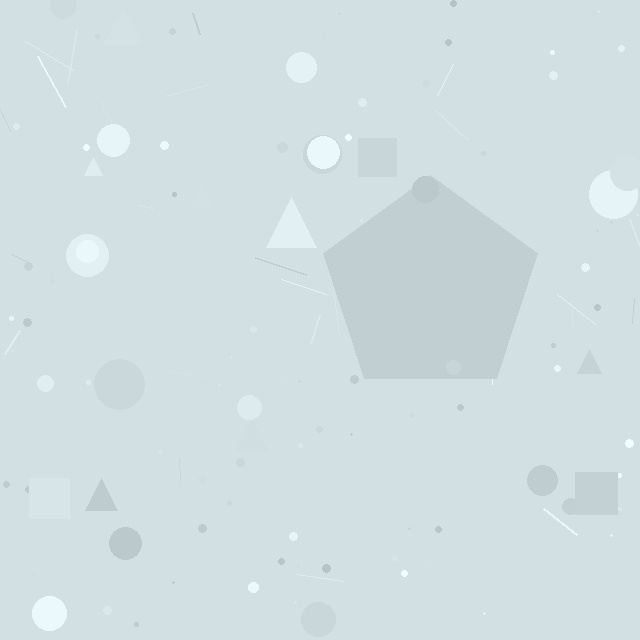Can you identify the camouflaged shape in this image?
The camouflaged shape is a pentagon.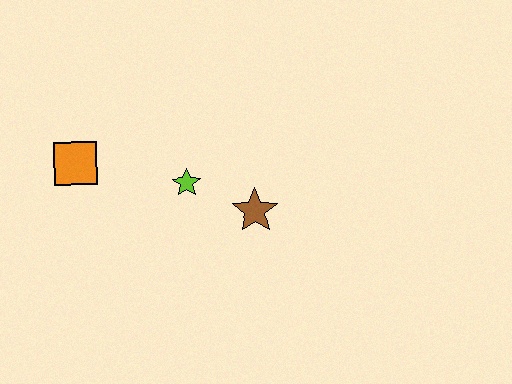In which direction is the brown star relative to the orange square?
The brown star is to the right of the orange square.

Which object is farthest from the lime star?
The orange square is farthest from the lime star.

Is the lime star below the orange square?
Yes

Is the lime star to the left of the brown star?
Yes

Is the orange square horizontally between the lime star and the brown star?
No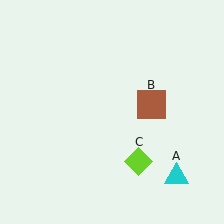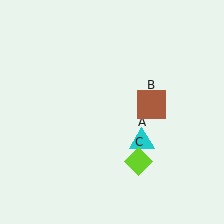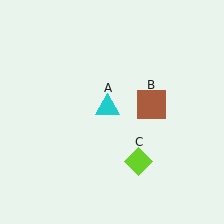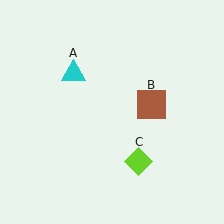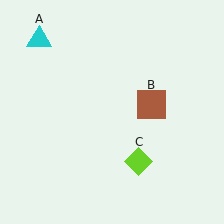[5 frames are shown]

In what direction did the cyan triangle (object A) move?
The cyan triangle (object A) moved up and to the left.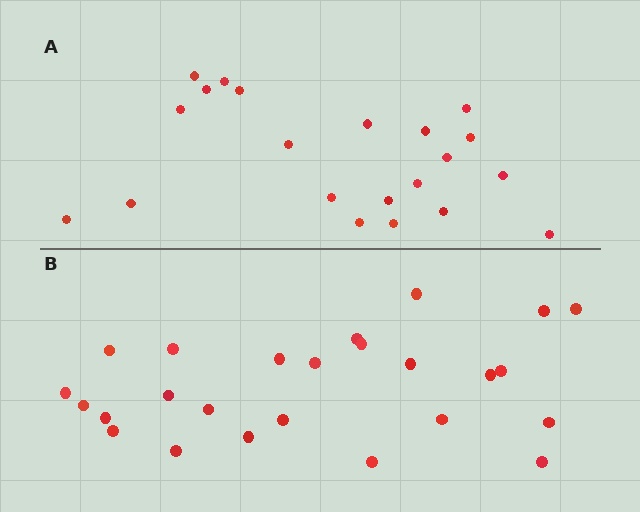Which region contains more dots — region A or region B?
Region B (the bottom region) has more dots.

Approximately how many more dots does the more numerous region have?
Region B has about 4 more dots than region A.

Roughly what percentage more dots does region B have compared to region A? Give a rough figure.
About 20% more.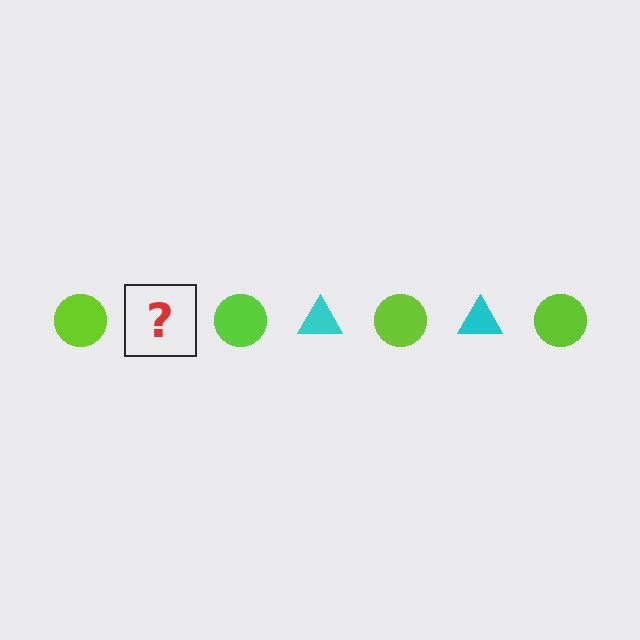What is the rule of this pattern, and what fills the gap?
The rule is that the pattern alternates between lime circle and cyan triangle. The gap should be filled with a cyan triangle.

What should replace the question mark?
The question mark should be replaced with a cyan triangle.